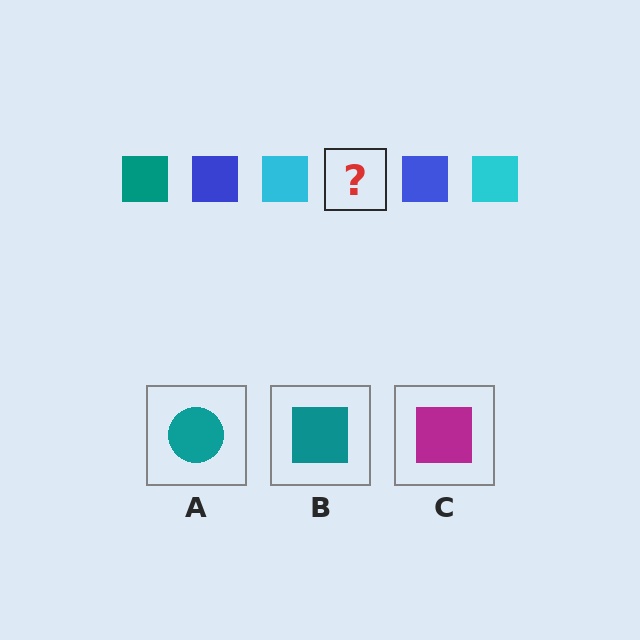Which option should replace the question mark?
Option B.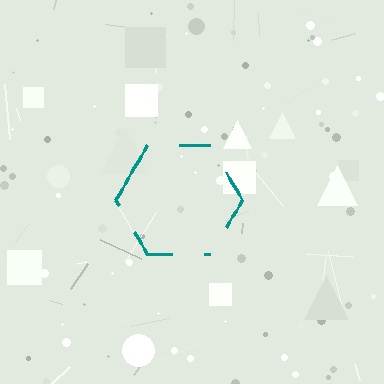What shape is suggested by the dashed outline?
The dashed outline suggests a hexagon.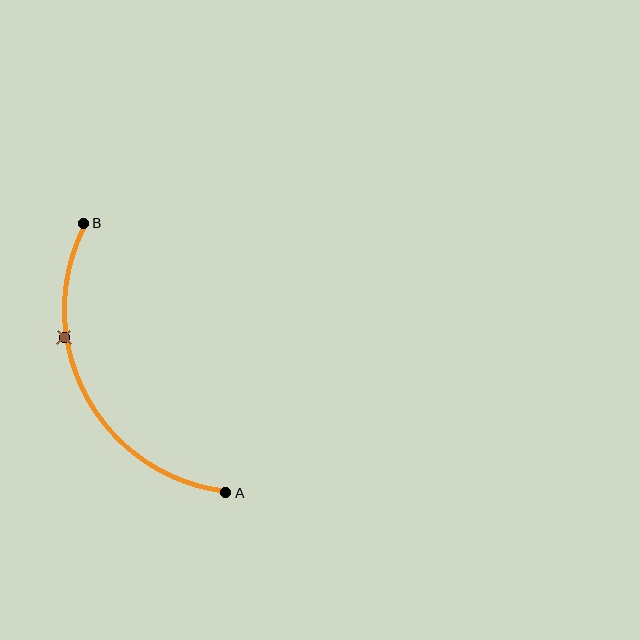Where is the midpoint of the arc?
The arc midpoint is the point on the curve farthest from the straight line joining A and B. It sits to the left of that line.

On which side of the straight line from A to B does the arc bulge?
The arc bulges to the left of the straight line connecting A and B.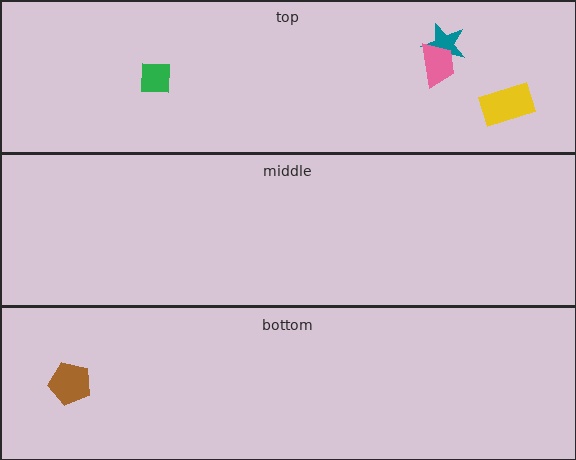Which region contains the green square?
The top region.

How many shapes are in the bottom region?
1.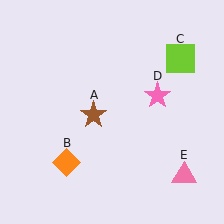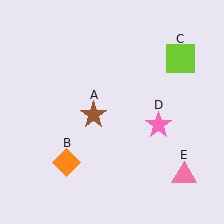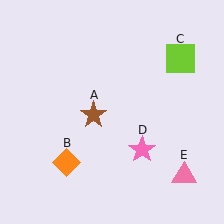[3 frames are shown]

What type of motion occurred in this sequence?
The pink star (object D) rotated clockwise around the center of the scene.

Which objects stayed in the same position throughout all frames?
Brown star (object A) and orange diamond (object B) and lime square (object C) and pink triangle (object E) remained stationary.